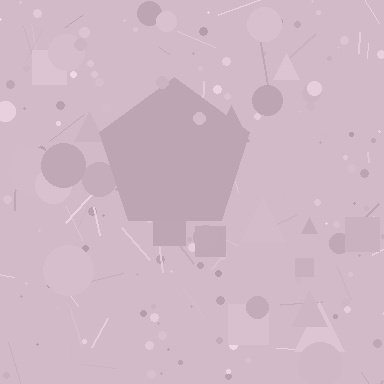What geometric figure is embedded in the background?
A pentagon is embedded in the background.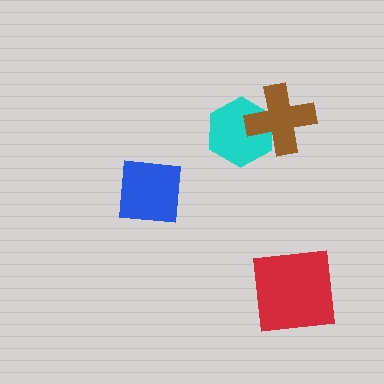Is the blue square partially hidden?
No, no other shape covers it.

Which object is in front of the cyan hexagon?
The brown cross is in front of the cyan hexagon.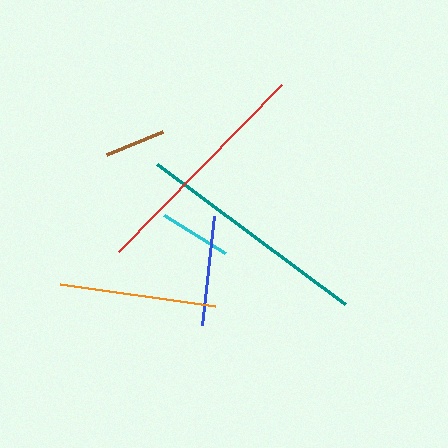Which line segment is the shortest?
The brown line is the shortest at approximately 60 pixels.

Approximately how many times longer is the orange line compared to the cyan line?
The orange line is approximately 2.2 times the length of the cyan line.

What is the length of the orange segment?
The orange segment is approximately 156 pixels long.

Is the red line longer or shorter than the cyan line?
The red line is longer than the cyan line.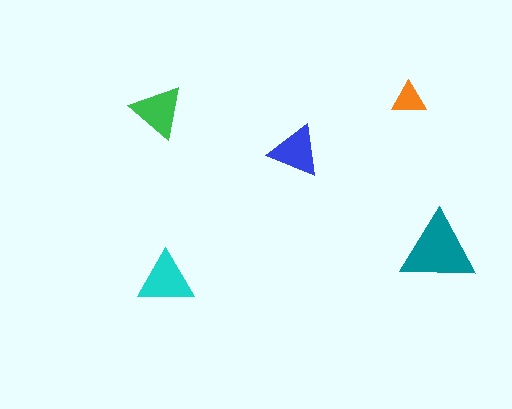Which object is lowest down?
The cyan triangle is bottommost.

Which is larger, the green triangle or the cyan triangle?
The cyan one.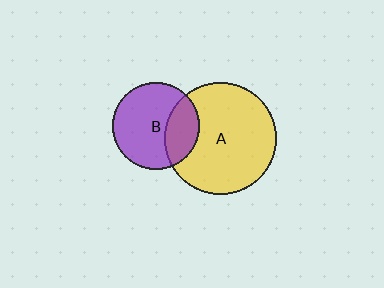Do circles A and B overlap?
Yes.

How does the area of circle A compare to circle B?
Approximately 1.7 times.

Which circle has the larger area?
Circle A (yellow).